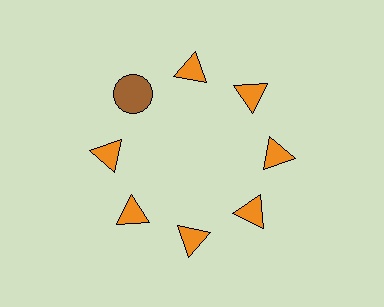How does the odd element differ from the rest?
It differs in both color (brown instead of orange) and shape (circle instead of triangle).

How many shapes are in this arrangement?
There are 8 shapes arranged in a ring pattern.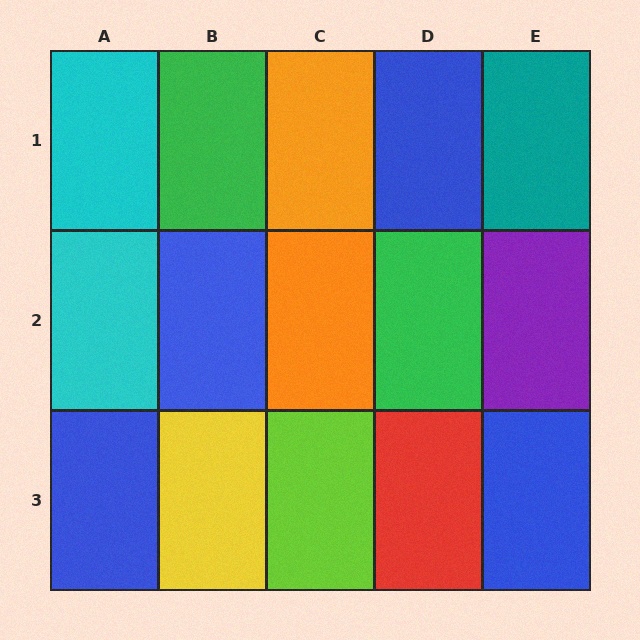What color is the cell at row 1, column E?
Teal.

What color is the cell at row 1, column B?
Green.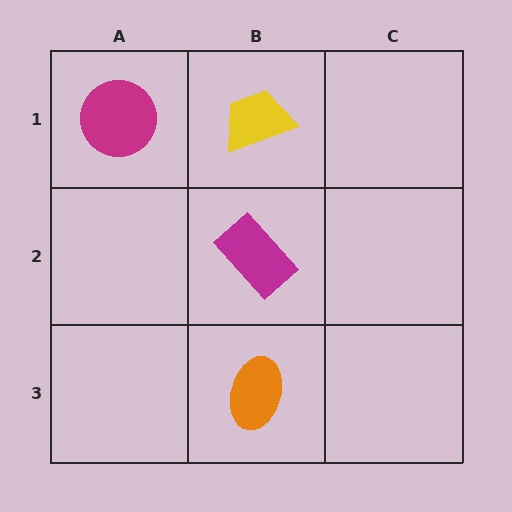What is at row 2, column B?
A magenta rectangle.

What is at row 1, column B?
A yellow trapezoid.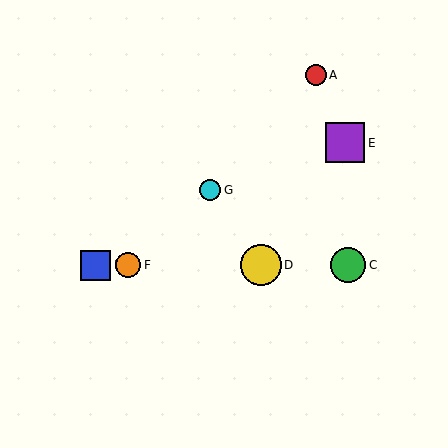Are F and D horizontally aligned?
Yes, both are at y≈265.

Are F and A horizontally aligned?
No, F is at y≈265 and A is at y≈75.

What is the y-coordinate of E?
Object E is at y≈143.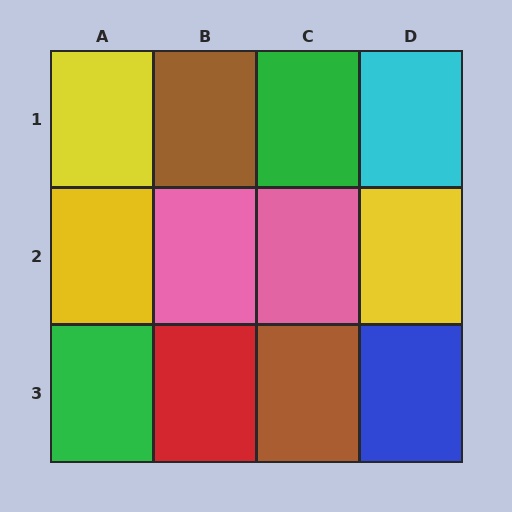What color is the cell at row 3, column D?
Blue.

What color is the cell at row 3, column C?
Brown.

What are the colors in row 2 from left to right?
Yellow, pink, pink, yellow.